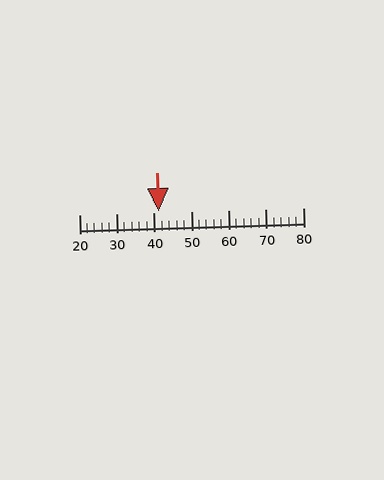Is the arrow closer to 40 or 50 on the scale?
The arrow is closer to 40.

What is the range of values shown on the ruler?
The ruler shows values from 20 to 80.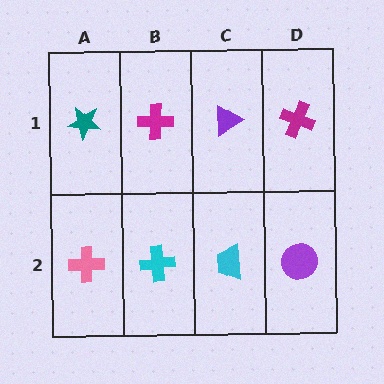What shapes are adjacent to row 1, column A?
A pink cross (row 2, column A), a magenta cross (row 1, column B).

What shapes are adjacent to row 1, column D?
A purple circle (row 2, column D), a purple triangle (row 1, column C).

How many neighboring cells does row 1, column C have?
3.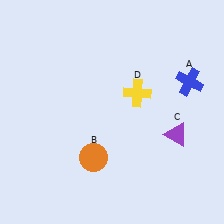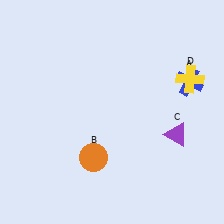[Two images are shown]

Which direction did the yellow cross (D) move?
The yellow cross (D) moved right.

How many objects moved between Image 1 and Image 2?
1 object moved between the two images.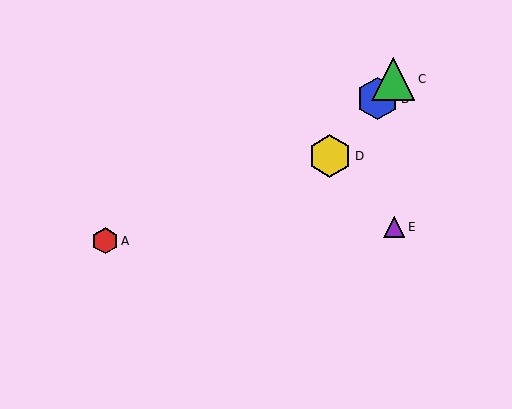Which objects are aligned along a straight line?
Objects B, C, D are aligned along a straight line.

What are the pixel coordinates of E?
Object E is at (394, 227).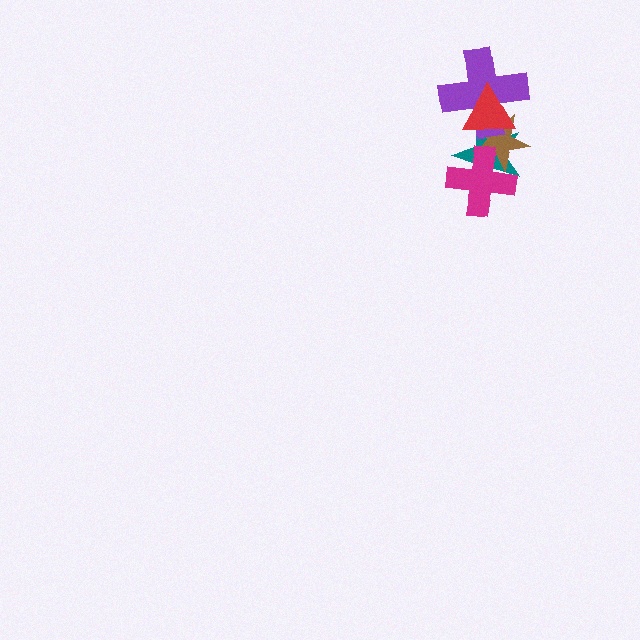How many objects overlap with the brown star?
4 objects overlap with the brown star.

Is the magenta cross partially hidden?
No, no other shape covers it.